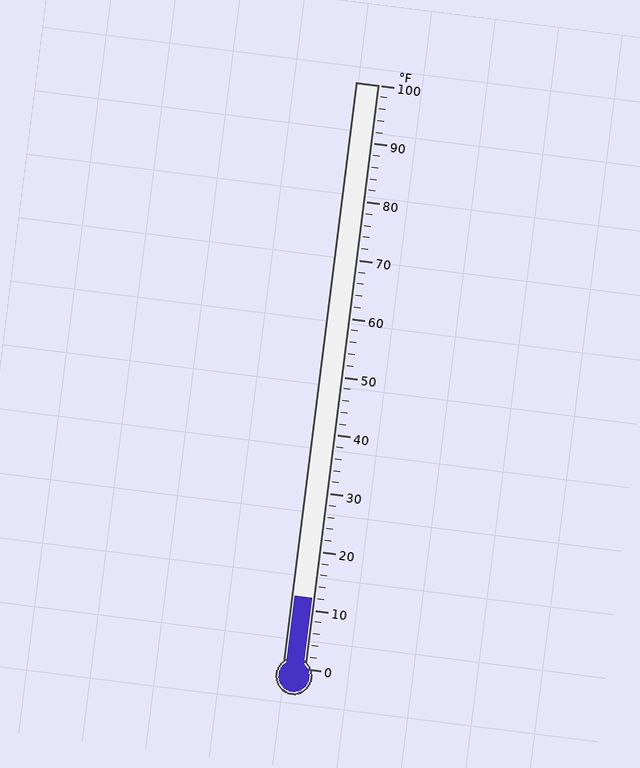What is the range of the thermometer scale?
The thermometer scale ranges from 0°F to 100°F.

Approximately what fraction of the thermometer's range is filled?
The thermometer is filled to approximately 10% of its range.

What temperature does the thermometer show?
The thermometer shows approximately 12°F.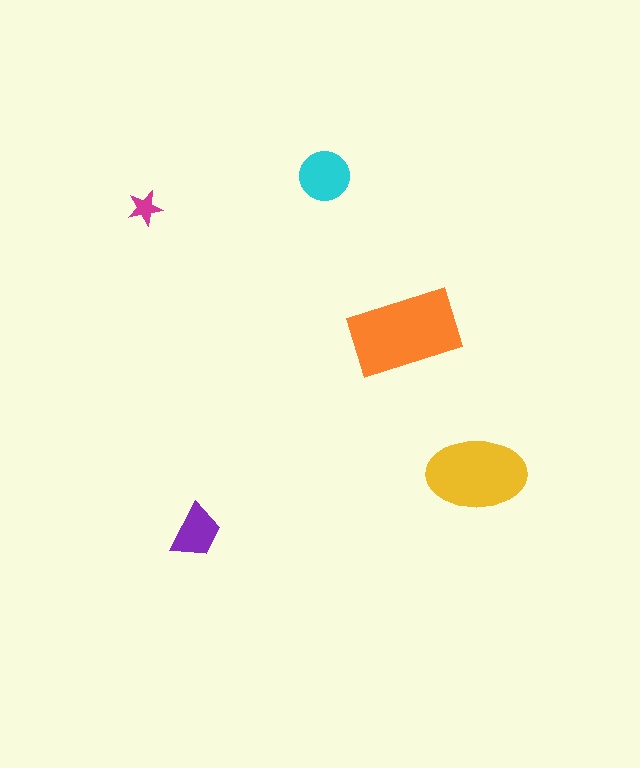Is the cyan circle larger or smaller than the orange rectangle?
Smaller.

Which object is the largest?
The orange rectangle.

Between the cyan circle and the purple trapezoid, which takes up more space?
The cyan circle.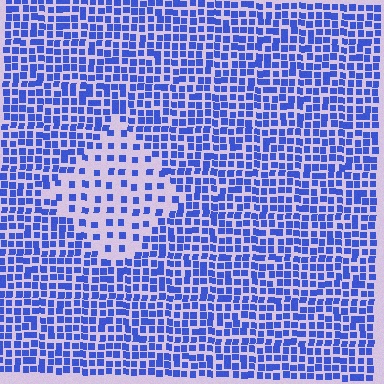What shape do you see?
I see a diamond.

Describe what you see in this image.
The image contains small blue elements arranged at two different densities. A diamond-shaped region is visible where the elements are less densely packed than the surrounding area.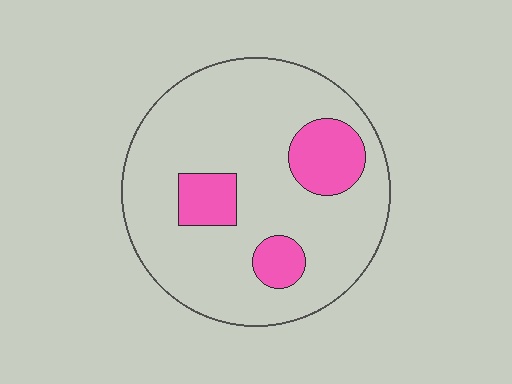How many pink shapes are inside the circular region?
3.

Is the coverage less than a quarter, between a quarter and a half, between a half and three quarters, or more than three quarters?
Less than a quarter.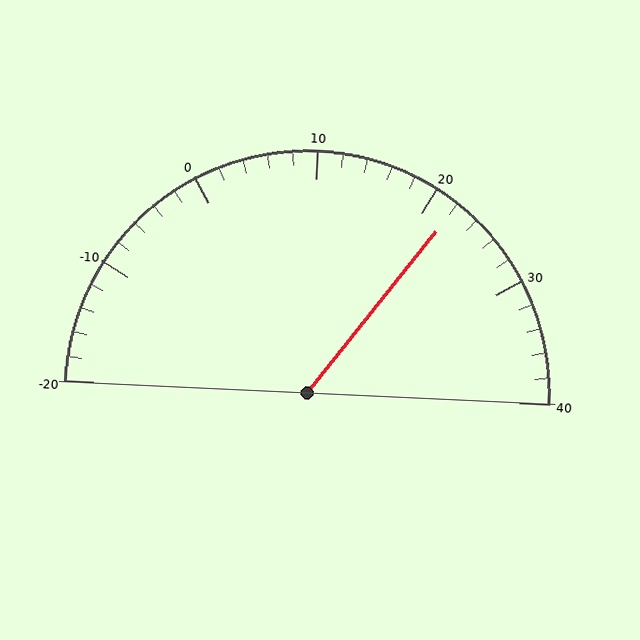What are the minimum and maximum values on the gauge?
The gauge ranges from -20 to 40.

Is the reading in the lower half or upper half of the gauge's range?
The reading is in the upper half of the range (-20 to 40).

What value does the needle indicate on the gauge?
The needle indicates approximately 22.